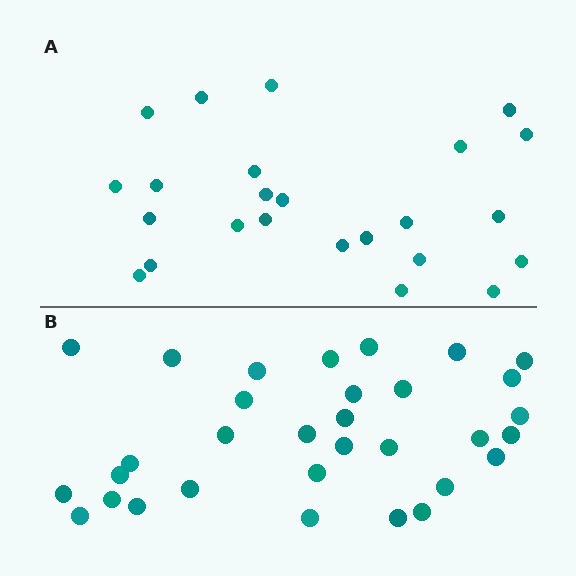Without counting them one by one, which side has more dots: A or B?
Region B (the bottom region) has more dots.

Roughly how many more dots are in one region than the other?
Region B has roughly 8 or so more dots than region A.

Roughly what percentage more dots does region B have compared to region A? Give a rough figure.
About 35% more.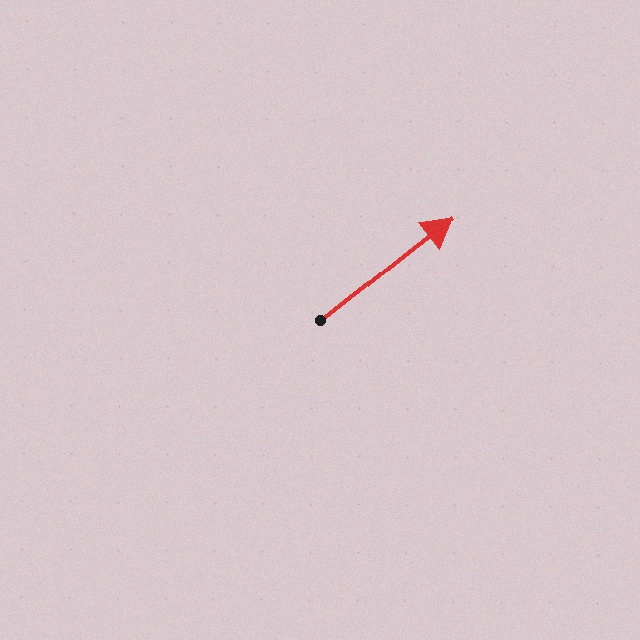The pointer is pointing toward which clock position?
Roughly 2 o'clock.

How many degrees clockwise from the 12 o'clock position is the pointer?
Approximately 52 degrees.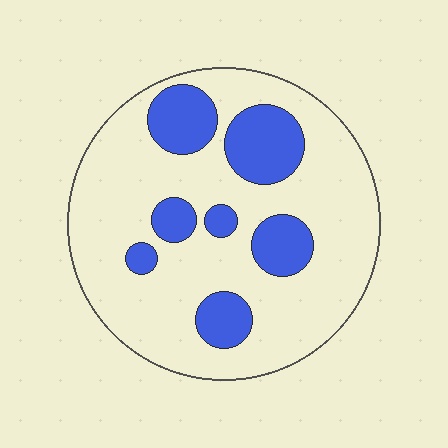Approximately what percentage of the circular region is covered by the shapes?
Approximately 25%.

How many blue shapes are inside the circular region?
7.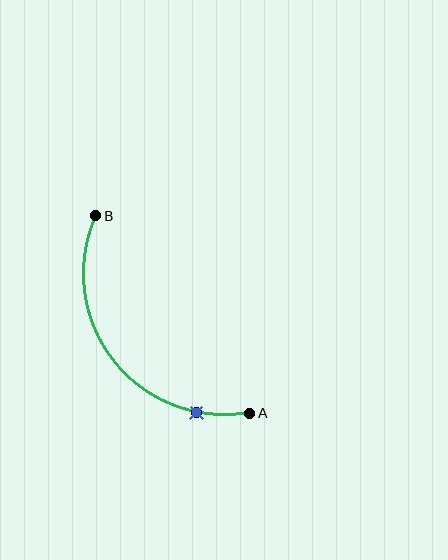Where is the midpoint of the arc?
The arc midpoint is the point on the curve farthest from the straight line joining A and B. It sits below and to the left of that line.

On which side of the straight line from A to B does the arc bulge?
The arc bulges below and to the left of the straight line connecting A and B.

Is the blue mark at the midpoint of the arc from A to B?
No. The blue mark lies on the arc but is closer to endpoint A. The arc midpoint would be at the point on the curve equidistant along the arc from both A and B.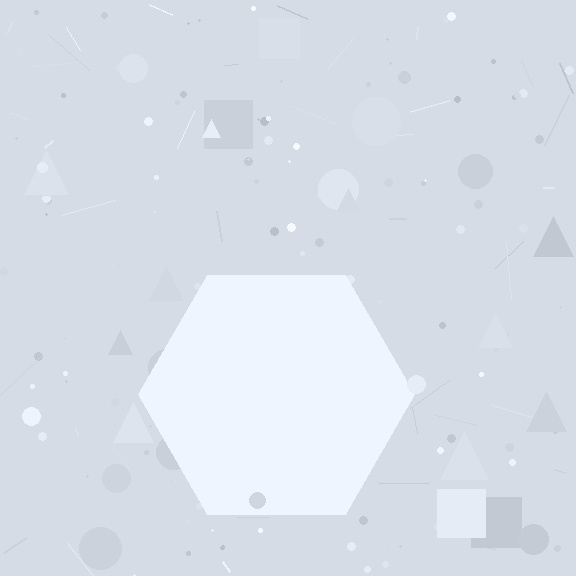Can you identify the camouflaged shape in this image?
The camouflaged shape is a hexagon.